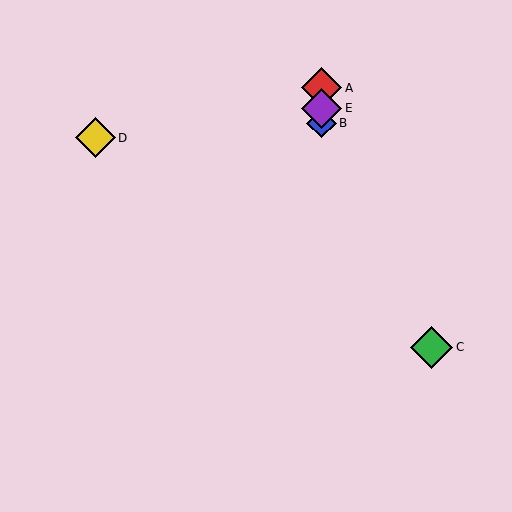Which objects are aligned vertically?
Objects A, B, E are aligned vertically.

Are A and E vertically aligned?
Yes, both are at x≈322.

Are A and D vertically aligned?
No, A is at x≈322 and D is at x≈95.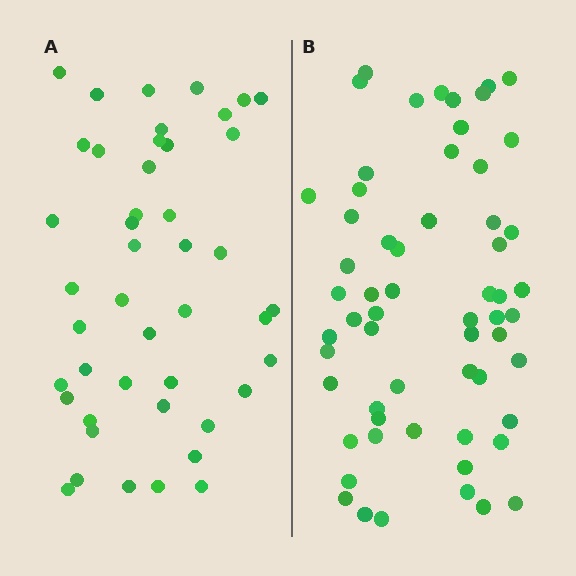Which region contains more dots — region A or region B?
Region B (the right region) has more dots.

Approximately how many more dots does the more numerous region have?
Region B has approximately 15 more dots than region A.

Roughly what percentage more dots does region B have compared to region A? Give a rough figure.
About 35% more.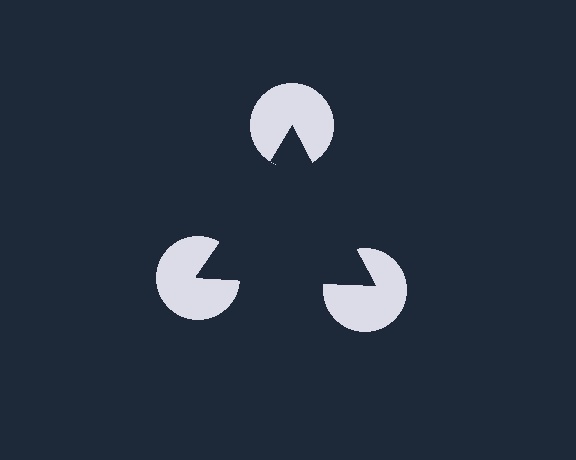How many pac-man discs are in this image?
There are 3 — one at each vertex of the illusory triangle.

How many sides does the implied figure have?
3 sides.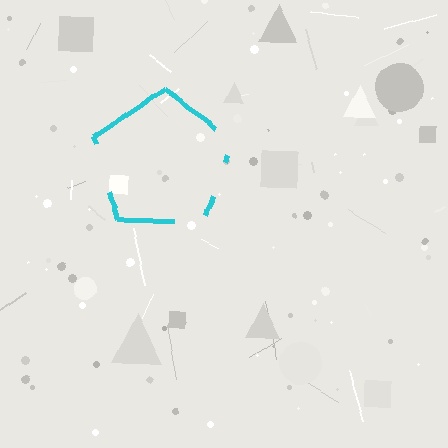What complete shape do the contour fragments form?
The contour fragments form a pentagon.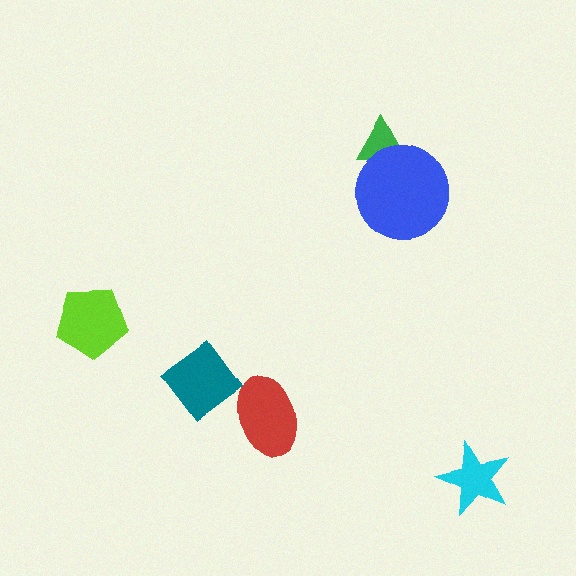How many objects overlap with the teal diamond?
0 objects overlap with the teal diamond.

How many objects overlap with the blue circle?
1 object overlaps with the blue circle.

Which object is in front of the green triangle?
The blue circle is in front of the green triangle.